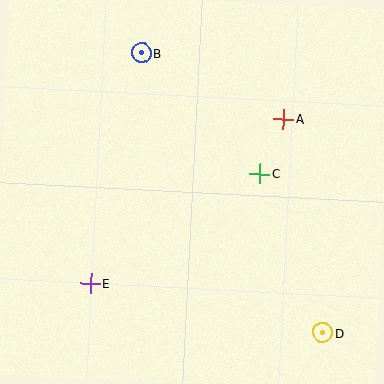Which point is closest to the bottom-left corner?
Point E is closest to the bottom-left corner.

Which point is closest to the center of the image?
Point C at (260, 173) is closest to the center.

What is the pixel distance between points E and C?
The distance between E and C is 202 pixels.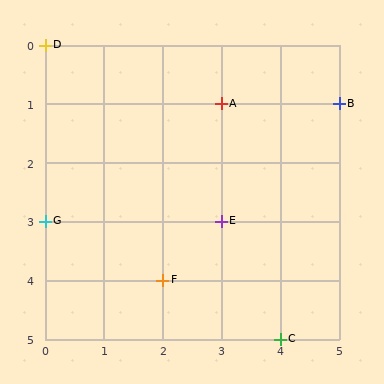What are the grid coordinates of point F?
Point F is at grid coordinates (2, 4).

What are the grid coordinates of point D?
Point D is at grid coordinates (0, 0).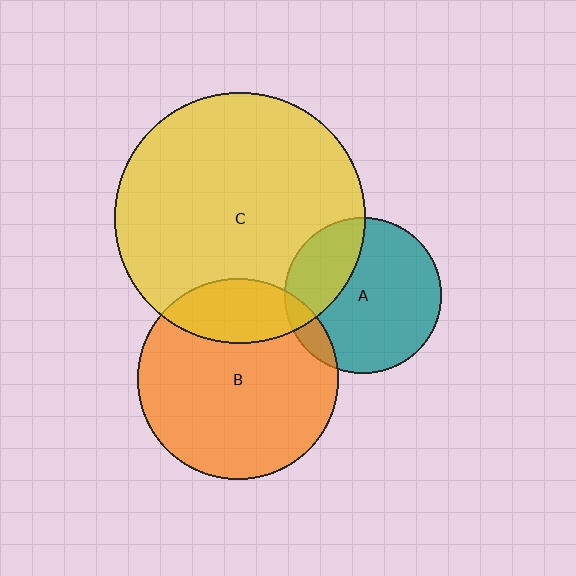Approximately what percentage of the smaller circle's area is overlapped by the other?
Approximately 30%.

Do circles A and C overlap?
Yes.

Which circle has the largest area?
Circle C (yellow).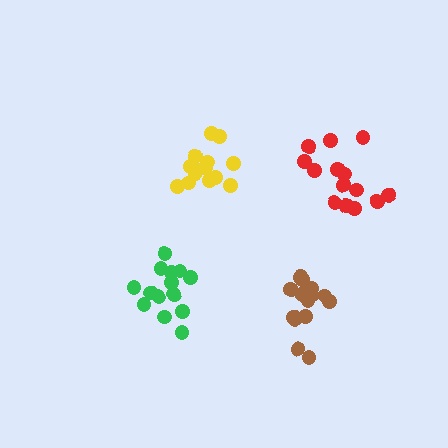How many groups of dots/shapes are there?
There are 4 groups.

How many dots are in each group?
Group 1: 14 dots, Group 2: 14 dots, Group 3: 14 dots, Group 4: 14 dots (56 total).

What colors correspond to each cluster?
The clusters are colored: yellow, red, brown, green.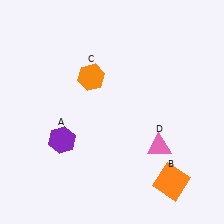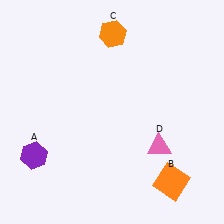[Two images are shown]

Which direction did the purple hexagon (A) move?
The purple hexagon (A) moved left.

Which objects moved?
The objects that moved are: the purple hexagon (A), the orange hexagon (C).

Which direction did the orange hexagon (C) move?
The orange hexagon (C) moved up.